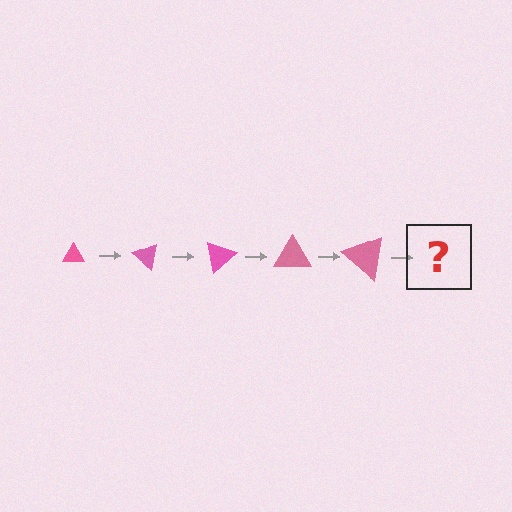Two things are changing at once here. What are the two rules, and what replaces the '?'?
The two rules are that the triangle grows larger each step and it rotates 40 degrees each step. The '?' should be a triangle, larger than the previous one and rotated 200 degrees from the start.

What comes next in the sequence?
The next element should be a triangle, larger than the previous one and rotated 200 degrees from the start.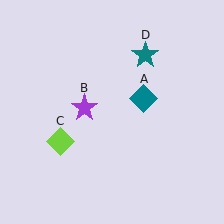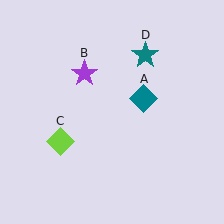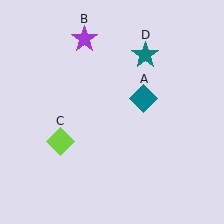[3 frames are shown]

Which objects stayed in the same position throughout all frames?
Teal diamond (object A) and lime diamond (object C) and teal star (object D) remained stationary.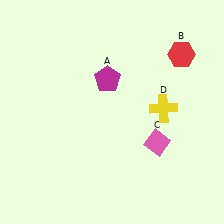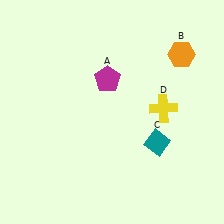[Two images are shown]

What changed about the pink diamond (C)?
In Image 1, C is pink. In Image 2, it changed to teal.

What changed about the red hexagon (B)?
In Image 1, B is red. In Image 2, it changed to orange.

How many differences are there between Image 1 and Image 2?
There are 2 differences between the two images.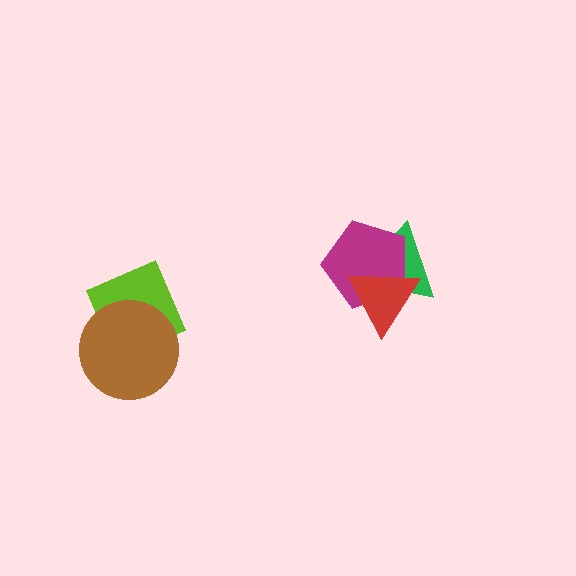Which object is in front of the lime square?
The brown circle is in front of the lime square.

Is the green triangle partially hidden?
Yes, it is partially covered by another shape.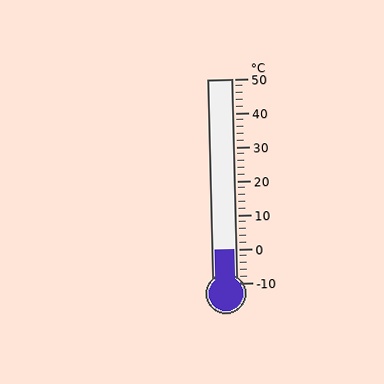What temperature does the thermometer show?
The thermometer shows approximately 0°C.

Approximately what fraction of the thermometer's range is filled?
The thermometer is filled to approximately 15% of its range.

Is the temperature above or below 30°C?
The temperature is below 30°C.